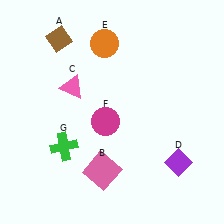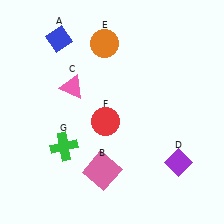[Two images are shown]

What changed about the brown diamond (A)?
In Image 1, A is brown. In Image 2, it changed to blue.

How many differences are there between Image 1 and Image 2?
There are 2 differences between the two images.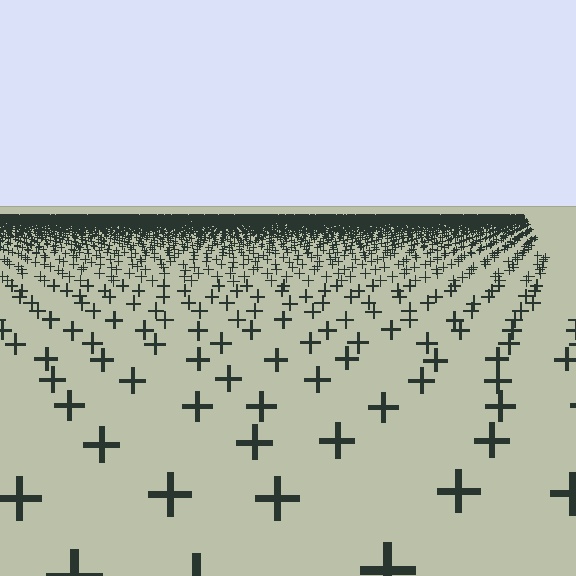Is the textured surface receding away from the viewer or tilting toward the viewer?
The surface is receding away from the viewer. Texture elements get smaller and denser toward the top.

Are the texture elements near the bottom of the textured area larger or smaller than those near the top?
Larger. Near the bottom, elements are closer to the viewer and appear at a bigger on-screen size.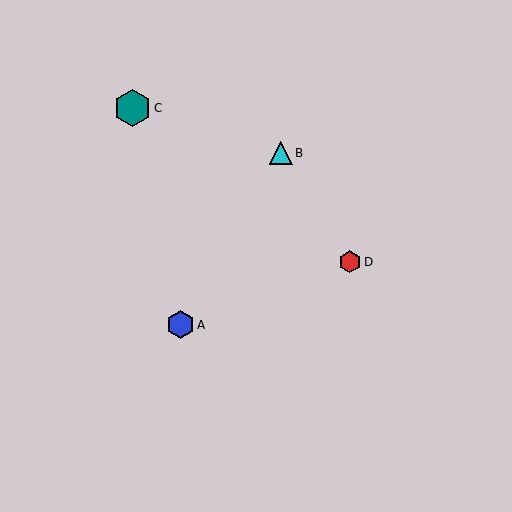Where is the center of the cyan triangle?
The center of the cyan triangle is at (281, 153).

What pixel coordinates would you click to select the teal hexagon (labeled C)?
Click at (133, 108) to select the teal hexagon C.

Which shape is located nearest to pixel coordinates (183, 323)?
The blue hexagon (labeled A) at (180, 325) is nearest to that location.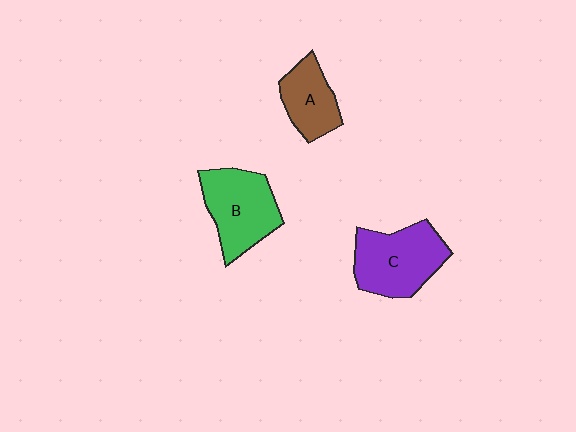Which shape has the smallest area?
Shape A (brown).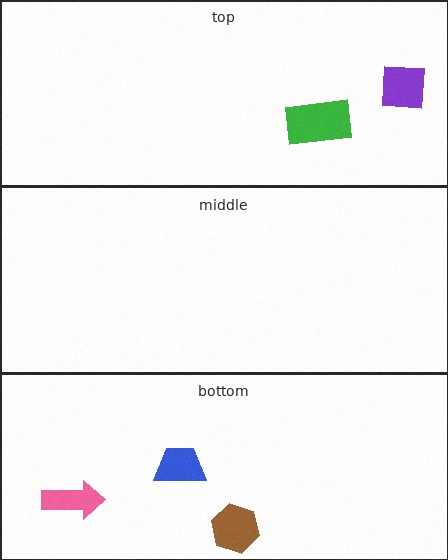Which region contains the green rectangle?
The top region.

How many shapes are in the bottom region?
3.